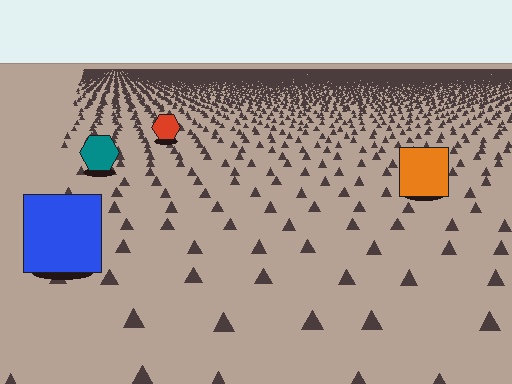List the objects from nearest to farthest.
From nearest to farthest: the blue square, the orange square, the teal hexagon, the red hexagon.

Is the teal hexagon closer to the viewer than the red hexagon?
Yes. The teal hexagon is closer — you can tell from the texture gradient: the ground texture is coarser near it.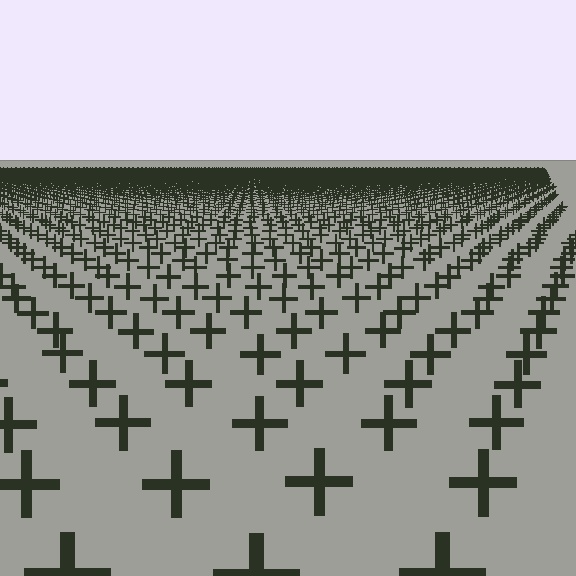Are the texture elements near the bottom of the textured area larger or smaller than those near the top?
Larger. Near the bottom, elements are closer to the viewer and appear at a bigger on-screen size.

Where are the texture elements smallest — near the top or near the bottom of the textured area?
Near the top.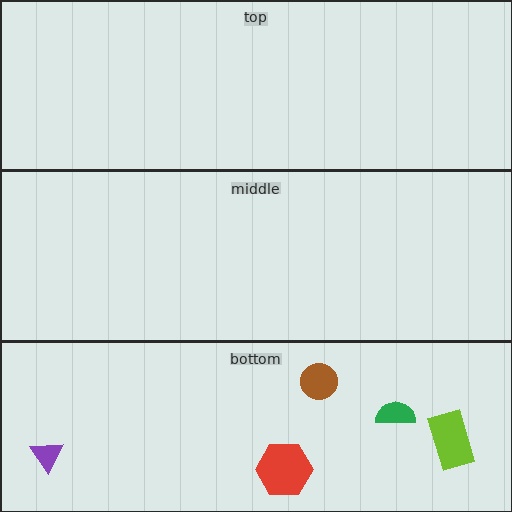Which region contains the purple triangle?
The bottom region.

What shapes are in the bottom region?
The brown circle, the red hexagon, the purple triangle, the green semicircle, the lime rectangle.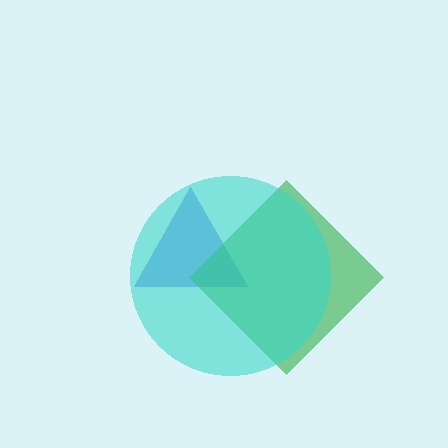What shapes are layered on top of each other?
The layered shapes are: a blue triangle, a green diamond, a cyan circle.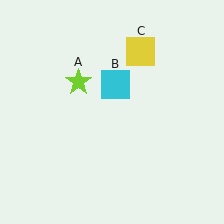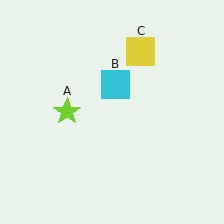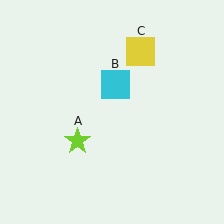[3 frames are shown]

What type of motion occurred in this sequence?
The lime star (object A) rotated counterclockwise around the center of the scene.